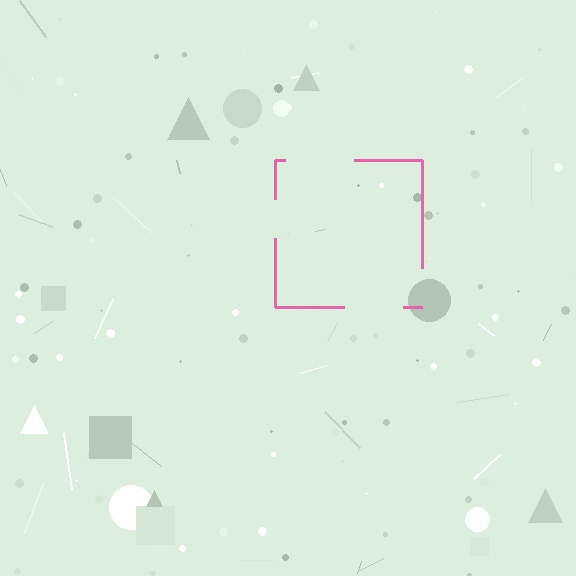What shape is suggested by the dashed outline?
The dashed outline suggests a square.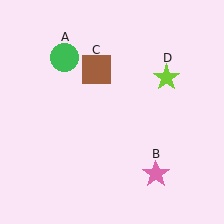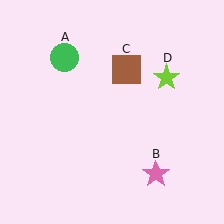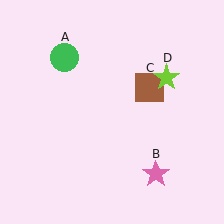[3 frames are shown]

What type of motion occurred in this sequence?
The brown square (object C) rotated clockwise around the center of the scene.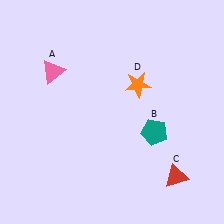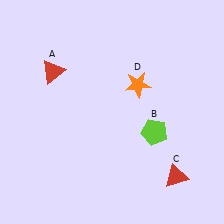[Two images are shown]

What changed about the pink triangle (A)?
In Image 1, A is pink. In Image 2, it changed to red.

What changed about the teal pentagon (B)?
In Image 1, B is teal. In Image 2, it changed to lime.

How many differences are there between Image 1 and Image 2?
There are 2 differences between the two images.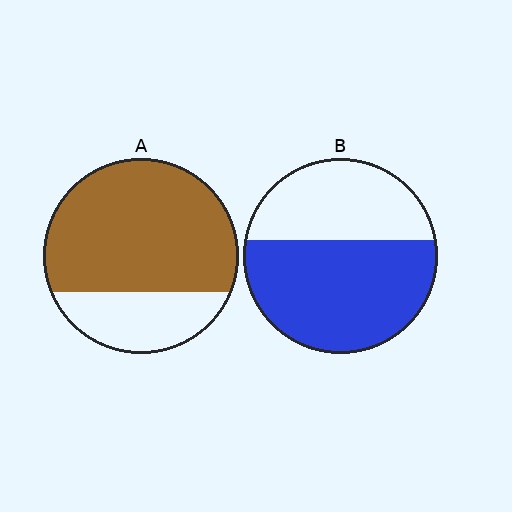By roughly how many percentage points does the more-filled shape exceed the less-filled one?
By roughly 15 percentage points (A over B).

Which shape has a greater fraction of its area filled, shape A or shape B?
Shape A.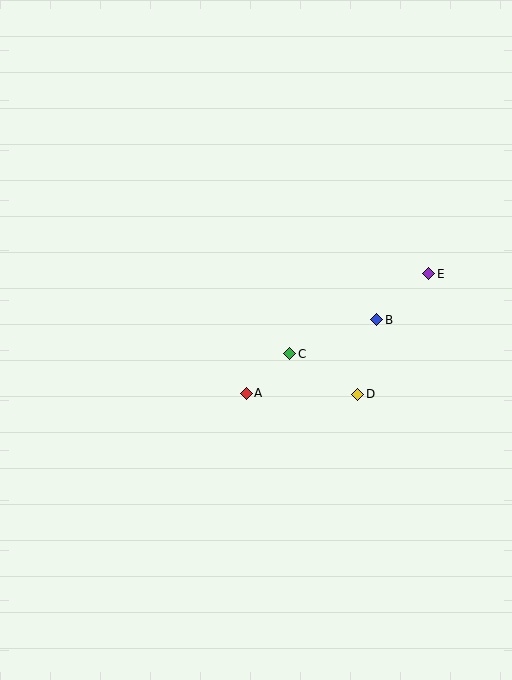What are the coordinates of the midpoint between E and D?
The midpoint between E and D is at (393, 334).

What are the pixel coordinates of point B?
Point B is at (377, 320).